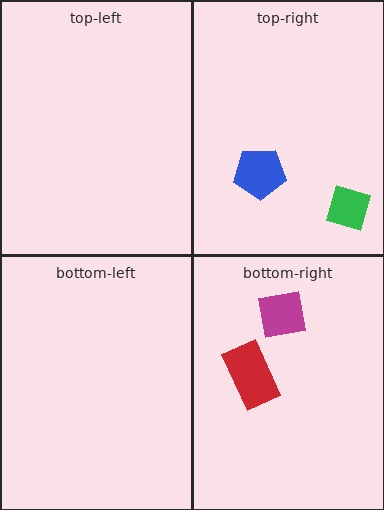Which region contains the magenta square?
The bottom-right region.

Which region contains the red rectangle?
The bottom-right region.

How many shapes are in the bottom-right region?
2.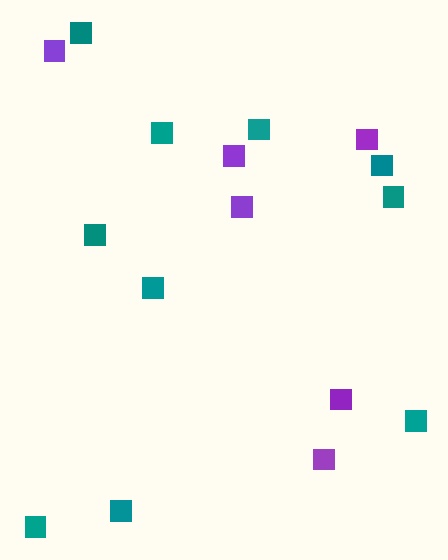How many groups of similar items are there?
There are 2 groups: one group of purple squares (6) and one group of teal squares (10).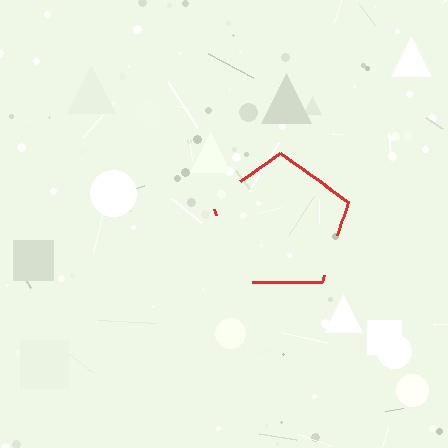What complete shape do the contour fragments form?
The contour fragments form a pentagon.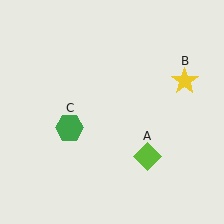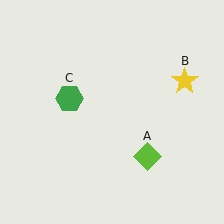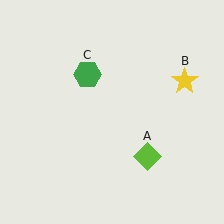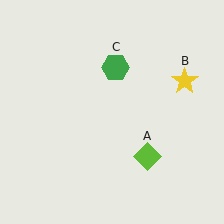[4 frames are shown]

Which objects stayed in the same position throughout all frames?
Lime diamond (object A) and yellow star (object B) remained stationary.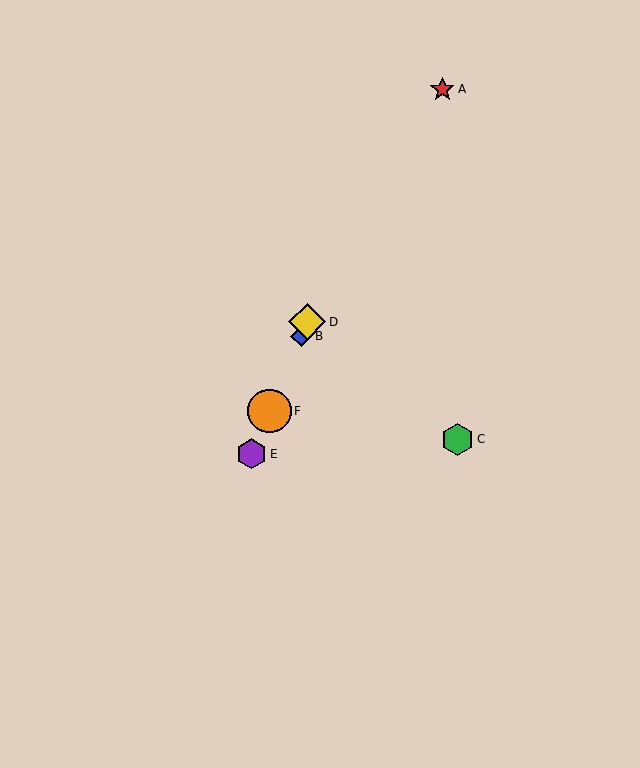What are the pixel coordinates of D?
Object D is at (307, 322).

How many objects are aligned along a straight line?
4 objects (B, D, E, F) are aligned along a straight line.